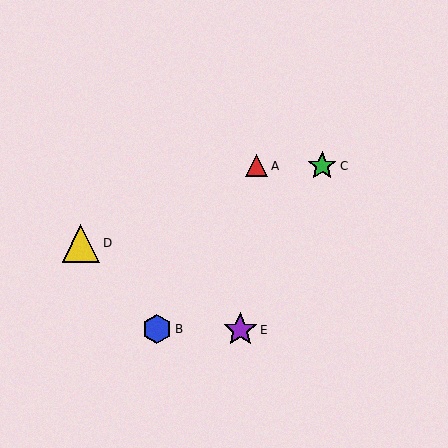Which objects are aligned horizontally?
Objects A, C are aligned horizontally.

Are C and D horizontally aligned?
No, C is at y≈166 and D is at y≈243.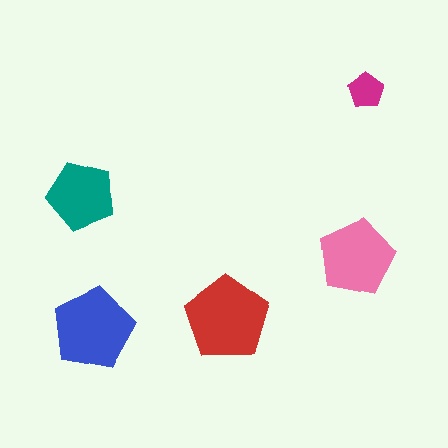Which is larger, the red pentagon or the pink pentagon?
The red one.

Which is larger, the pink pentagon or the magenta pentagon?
The pink one.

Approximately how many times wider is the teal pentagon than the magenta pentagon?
About 2 times wider.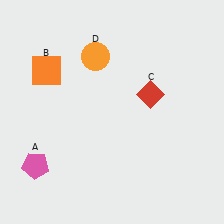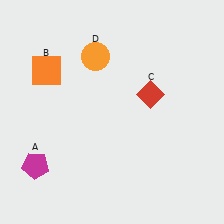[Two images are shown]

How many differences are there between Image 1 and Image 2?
There is 1 difference between the two images.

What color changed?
The pentagon (A) changed from pink in Image 1 to magenta in Image 2.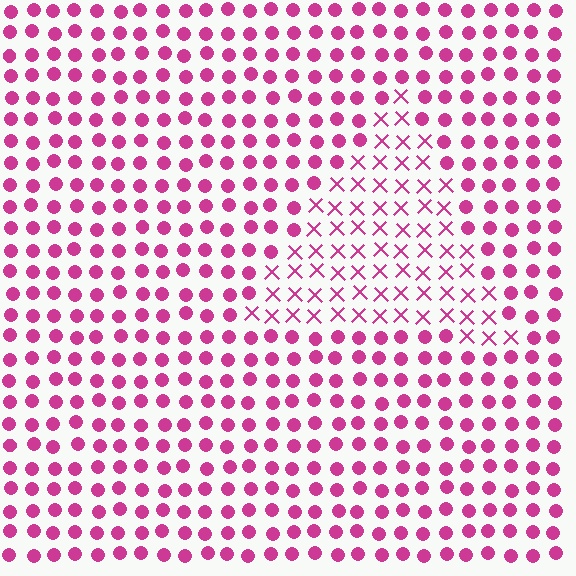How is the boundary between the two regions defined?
The boundary is defined by a change in element shape: X marks inside vs. circles outside. All elements share the same color and spacing.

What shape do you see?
I see a triangle.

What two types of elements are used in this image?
The image uses X marks inside the triangle region and circles outside it.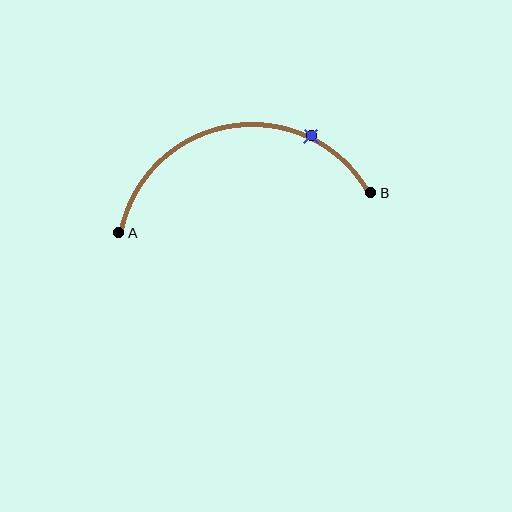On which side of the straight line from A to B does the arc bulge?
The arc bulges above the straight line connecting A and B.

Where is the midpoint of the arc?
The arc midpoint is the point on the curve farthest from the straight line joining A and B. It sits above that line.